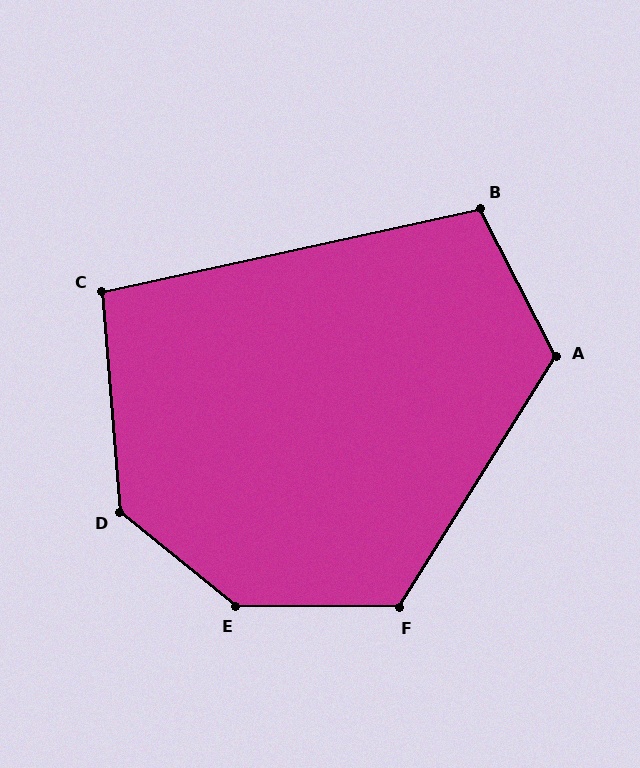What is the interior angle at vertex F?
Approximately 121 degrees (obtuse).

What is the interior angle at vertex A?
Approximately 121 degrees (obtuse).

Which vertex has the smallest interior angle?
C, at approximately 97 degrees.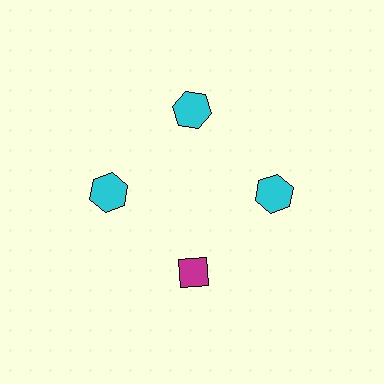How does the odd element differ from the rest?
It differs in both color (magenta instead of cyan) and shape (diamond instead of hexagon).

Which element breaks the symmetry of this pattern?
The magenta diamond at roughly the 6 o'clock position breaks the symmetry. All other shapes are cyan hexagons.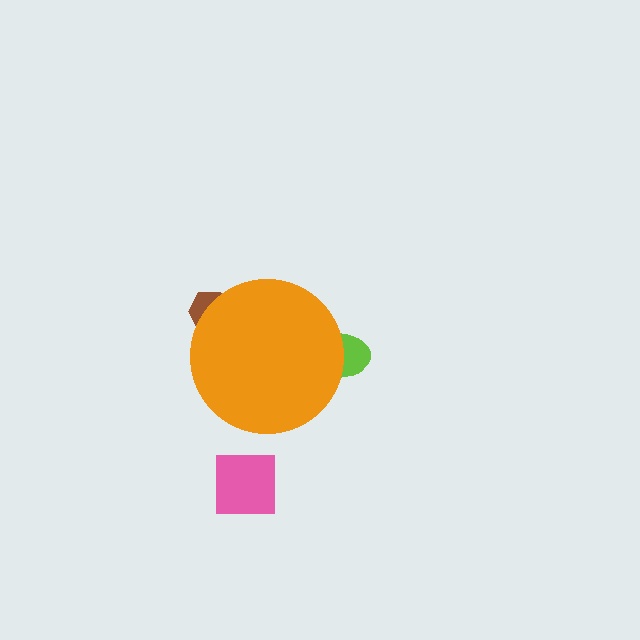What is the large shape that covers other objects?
An orange circle.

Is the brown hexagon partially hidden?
Yes, the brown hexagon is partially hidden behind the orange circle.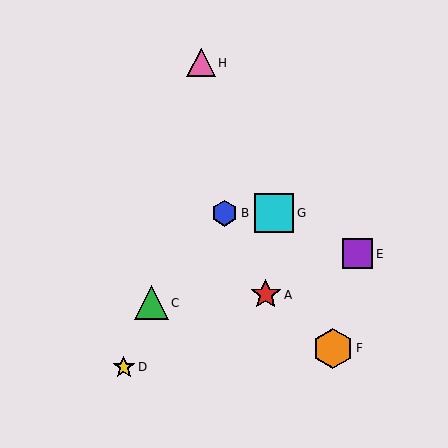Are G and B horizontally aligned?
Yes, both are at y≈213.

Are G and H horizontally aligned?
No, G is at y≈213 and H is at y≈63.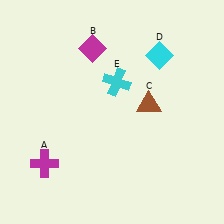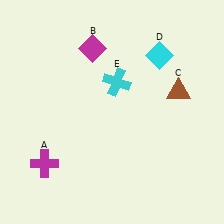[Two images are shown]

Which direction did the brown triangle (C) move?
The brown triangle (C) moved right.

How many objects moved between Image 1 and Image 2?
1 object moved between the two images.